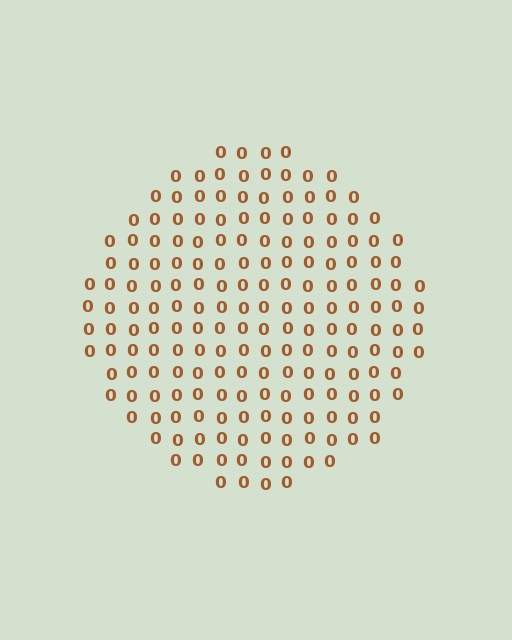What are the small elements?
The small elements are digit 0's.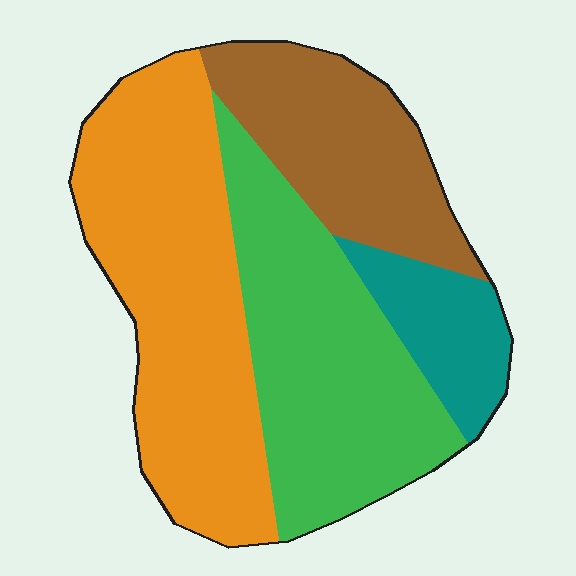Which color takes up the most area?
Orange, at roughly 40%.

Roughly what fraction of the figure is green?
Green covers 31% of the figure.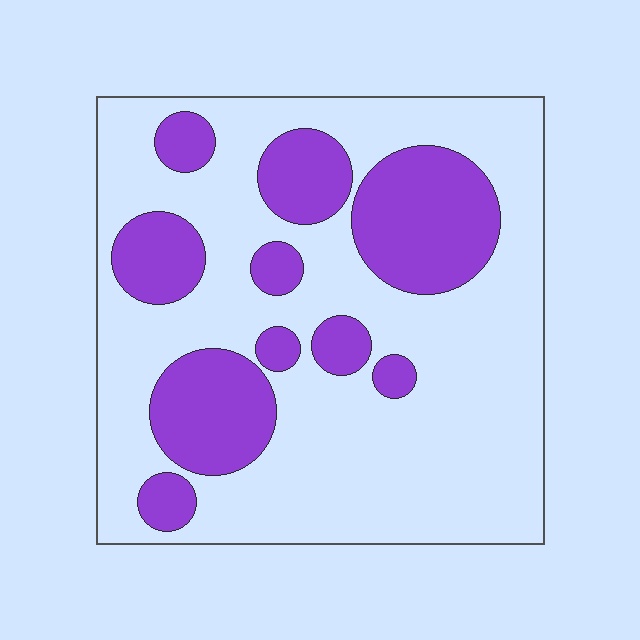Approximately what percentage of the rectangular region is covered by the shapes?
Approximately 30%.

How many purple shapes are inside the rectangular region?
10.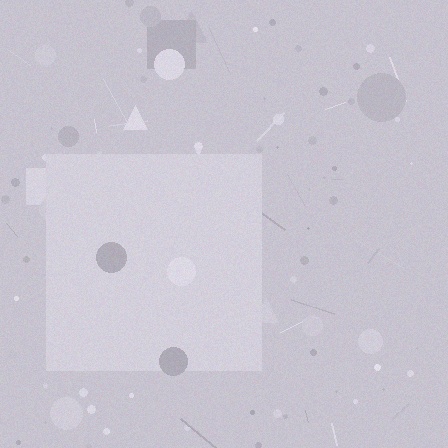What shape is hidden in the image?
A square is hidden in the image.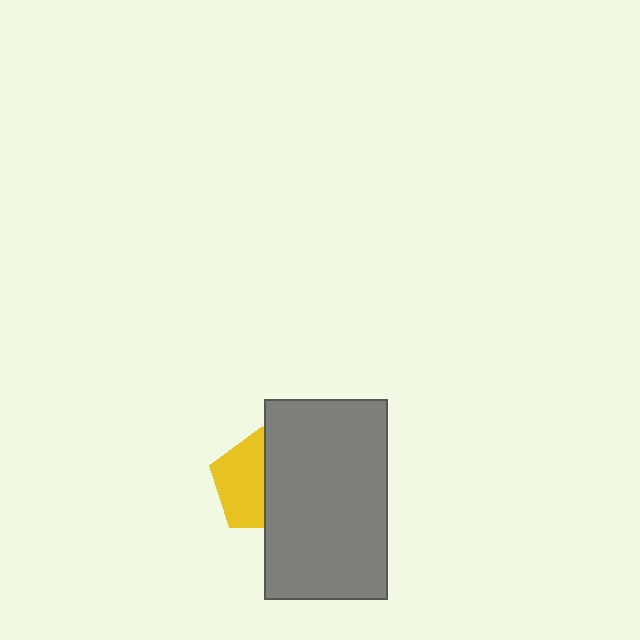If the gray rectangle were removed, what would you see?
You would see the complete yellow pentagon.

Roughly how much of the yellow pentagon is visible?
About half of it is visible (roughly 51%).